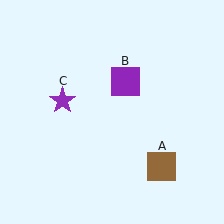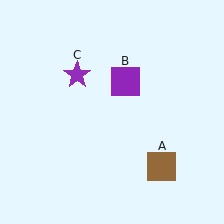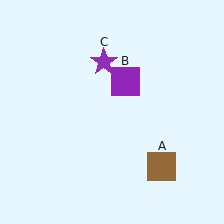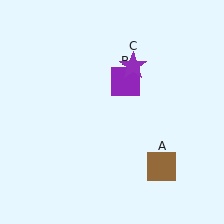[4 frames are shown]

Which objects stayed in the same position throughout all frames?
Brown square (object A) and purple square (object B) remained stationary.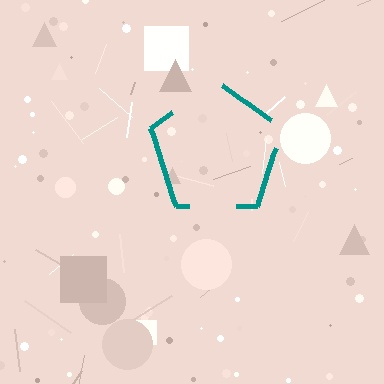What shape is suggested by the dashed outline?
The dashed outline suggests a pentagon.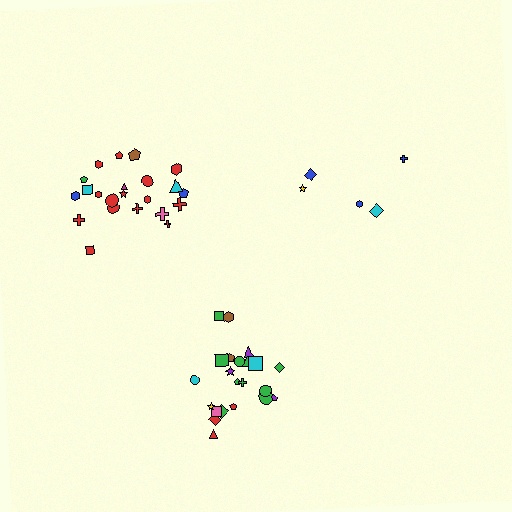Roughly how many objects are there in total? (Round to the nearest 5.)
Roughly 50 objects in total.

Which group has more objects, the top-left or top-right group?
The top-left group.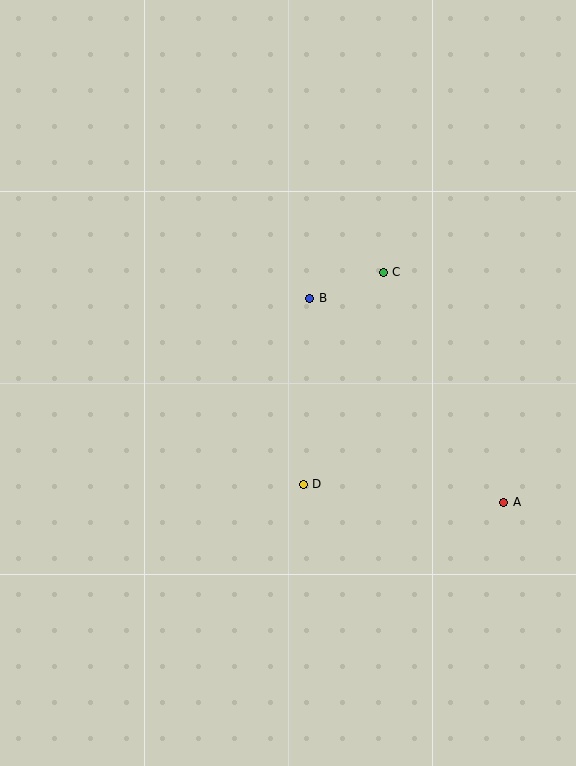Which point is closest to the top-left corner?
Point B is closest to the top-left corner.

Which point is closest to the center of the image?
Point B at (310, 298) is closest to the center.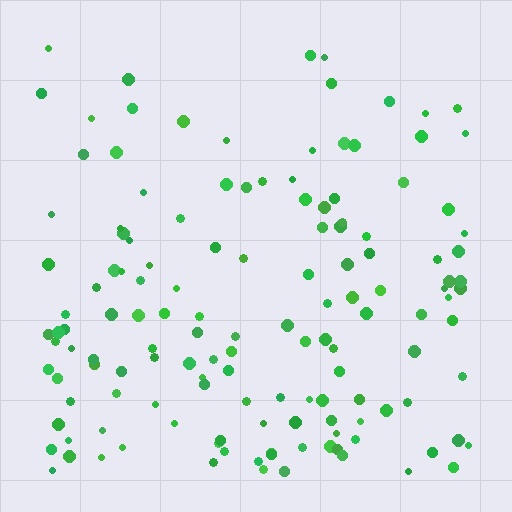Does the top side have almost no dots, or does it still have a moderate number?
Still a moderate number, just noticeably fewer than the bottom.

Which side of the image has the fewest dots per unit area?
The top.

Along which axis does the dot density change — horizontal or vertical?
Vertical.